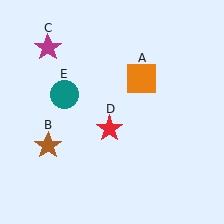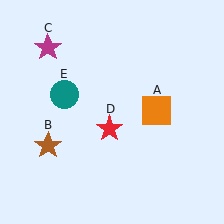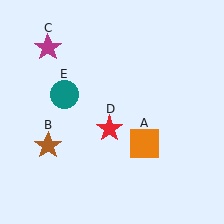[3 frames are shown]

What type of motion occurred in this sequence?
The orange square (object A) rotated clockwise around the center of the scene.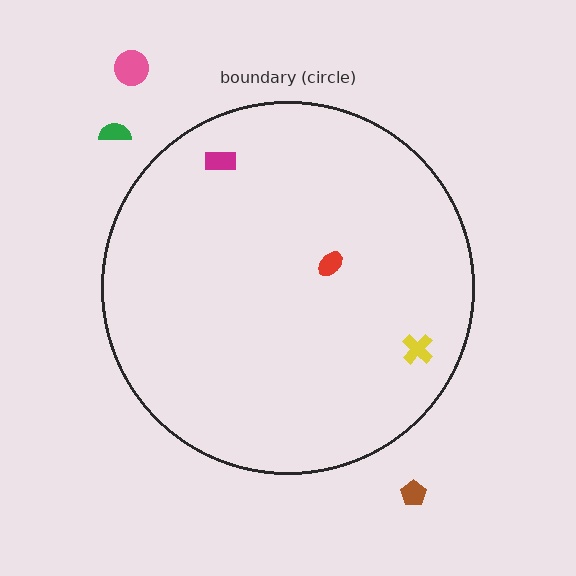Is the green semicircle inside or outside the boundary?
Outside.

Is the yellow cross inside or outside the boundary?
Inside.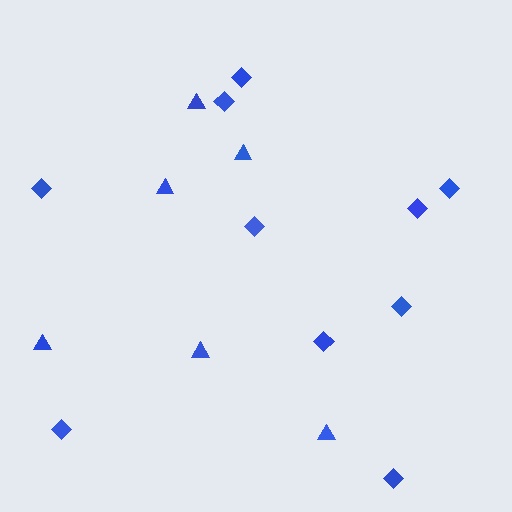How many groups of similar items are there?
There are 2 groups: one group of diamonds (10) and one group of triangles (6).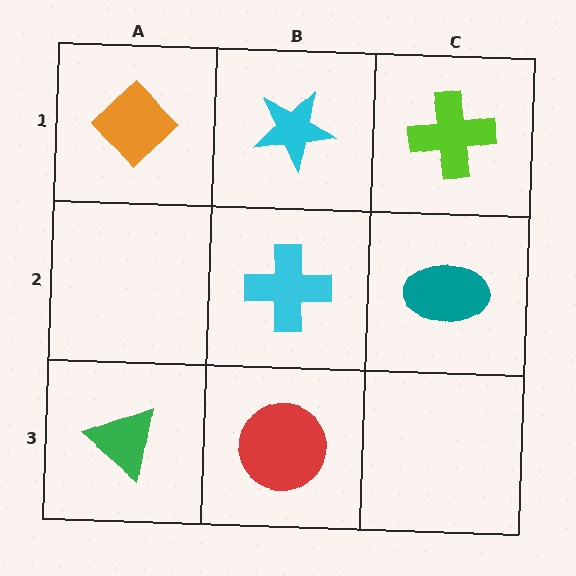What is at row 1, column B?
A cyan star.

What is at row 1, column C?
A lime cross.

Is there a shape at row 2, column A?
No, that cell is empty.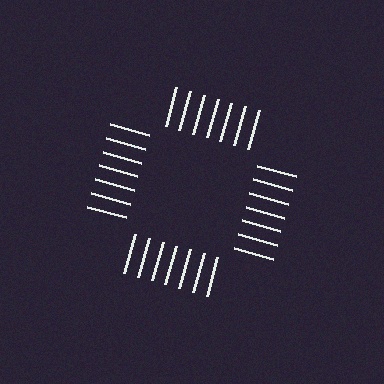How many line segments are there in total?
28 — 7 along each of the 4 edges.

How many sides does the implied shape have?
4 sides — the line-ends trace a square.